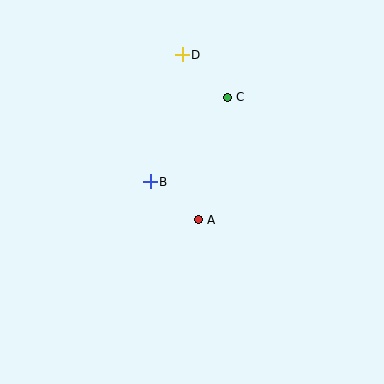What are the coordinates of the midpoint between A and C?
The midpoint between A and C is at (213, 159).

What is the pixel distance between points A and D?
The distance between A and D is 166 pixels.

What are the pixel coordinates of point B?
Point B is at (150, 182).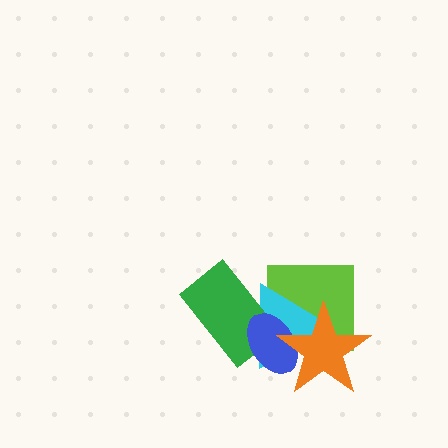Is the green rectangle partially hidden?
Yes, it is partially covered by another shape.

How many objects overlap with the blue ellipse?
4 objects overlap with the blue ellipse.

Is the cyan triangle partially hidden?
Yes, it is partially covered by another shape.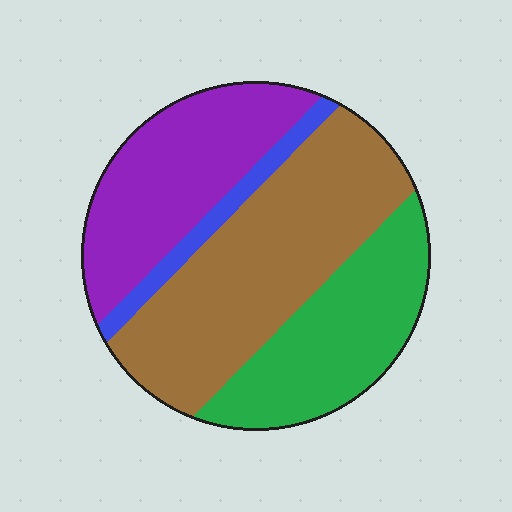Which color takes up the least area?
Blue, at roughly 5%.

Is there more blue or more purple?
Purple.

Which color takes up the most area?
Brown, at roughly 40%.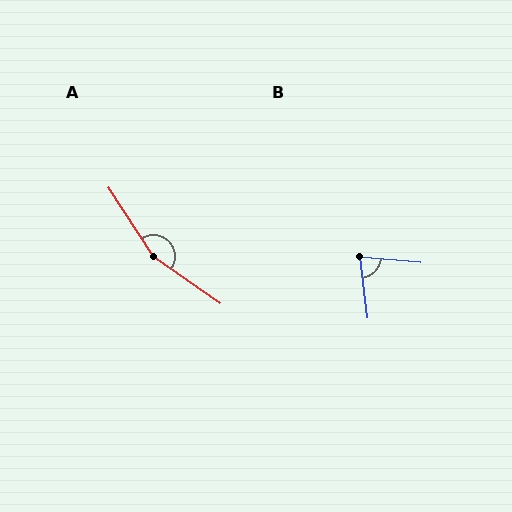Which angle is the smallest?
B, at approximately 77 degrees.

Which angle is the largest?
A, at approximately 158 degrees.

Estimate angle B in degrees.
Approximately 77 degrees.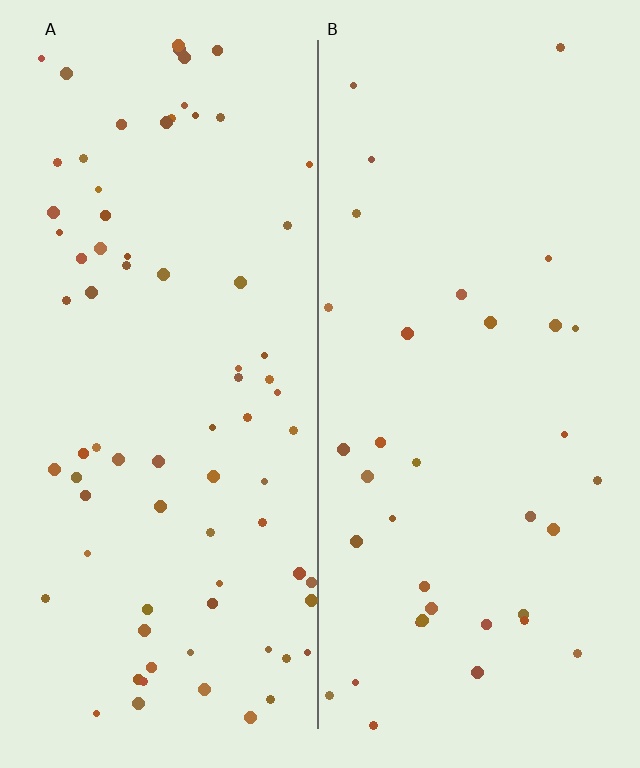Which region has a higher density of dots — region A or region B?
A (the left).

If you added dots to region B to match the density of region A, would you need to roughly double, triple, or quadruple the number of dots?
Approximately double.